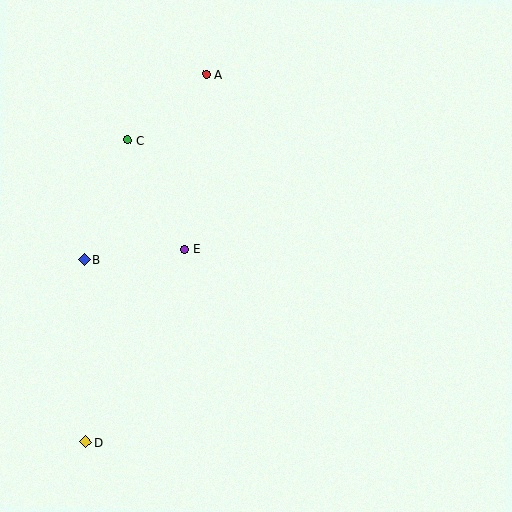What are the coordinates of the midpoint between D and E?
The midpoint between D and E is at (135, 346).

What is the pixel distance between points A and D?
The distance between A and D is 387 pixels.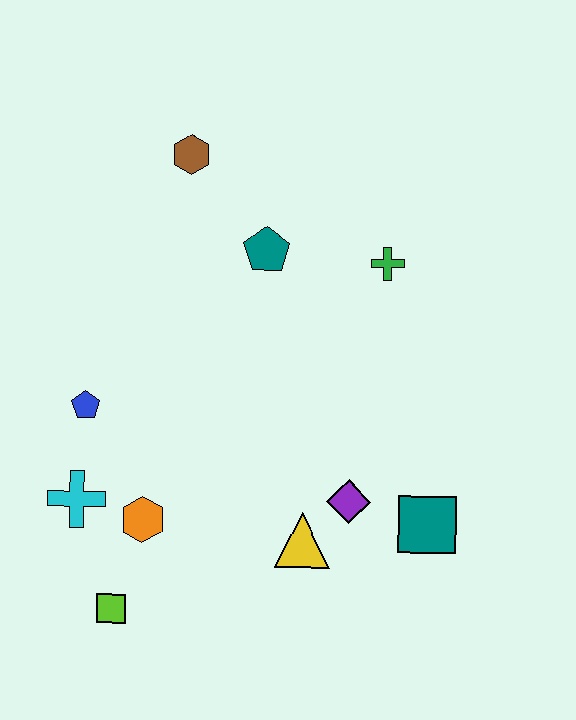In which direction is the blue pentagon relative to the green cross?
The blue pentagon is to the left of the green cross.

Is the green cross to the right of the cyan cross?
Yes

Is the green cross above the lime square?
Yes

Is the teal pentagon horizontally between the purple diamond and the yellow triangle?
No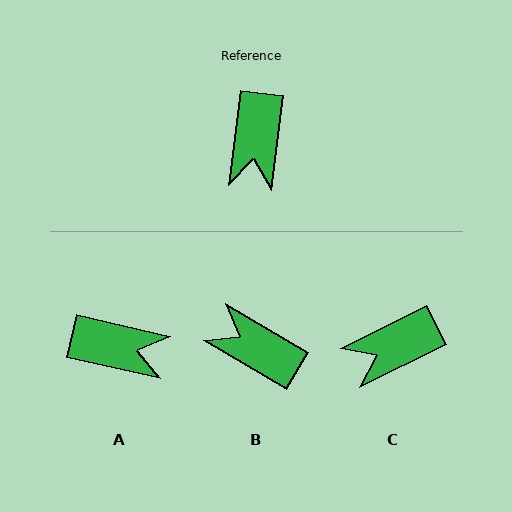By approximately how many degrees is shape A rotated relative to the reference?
Approximately 84 degrees counter-clockwise.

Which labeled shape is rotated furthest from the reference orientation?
B, about 114 degrees away.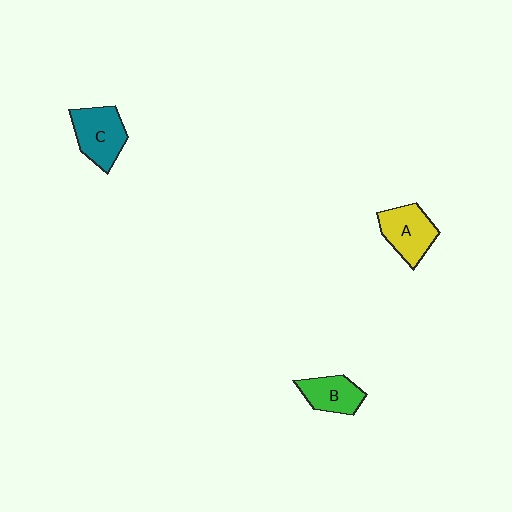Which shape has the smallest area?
Shape B (green).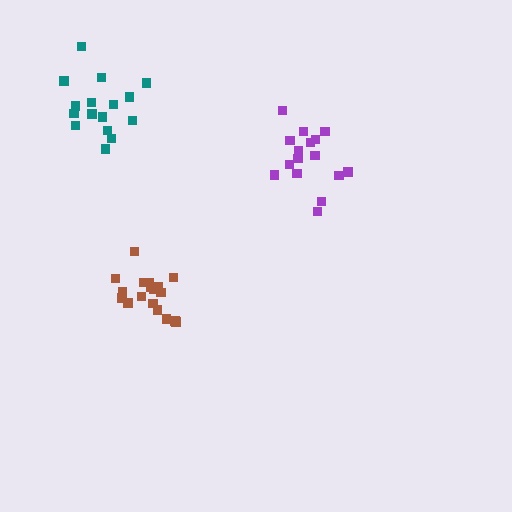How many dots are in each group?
Group 1: 19 dots, Group 2: 16 dots, Group 3: 16 dots (51 total).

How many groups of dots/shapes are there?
There are 3 groups.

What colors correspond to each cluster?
The clusters are colored: brown, purple, teal.